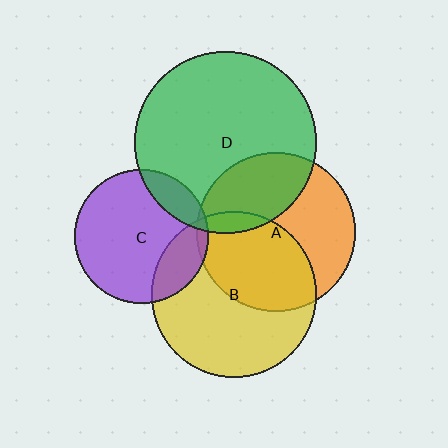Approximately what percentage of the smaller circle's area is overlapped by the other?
Approximately 15%.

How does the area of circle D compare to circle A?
Approximately 1.3 times.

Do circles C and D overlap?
Yes.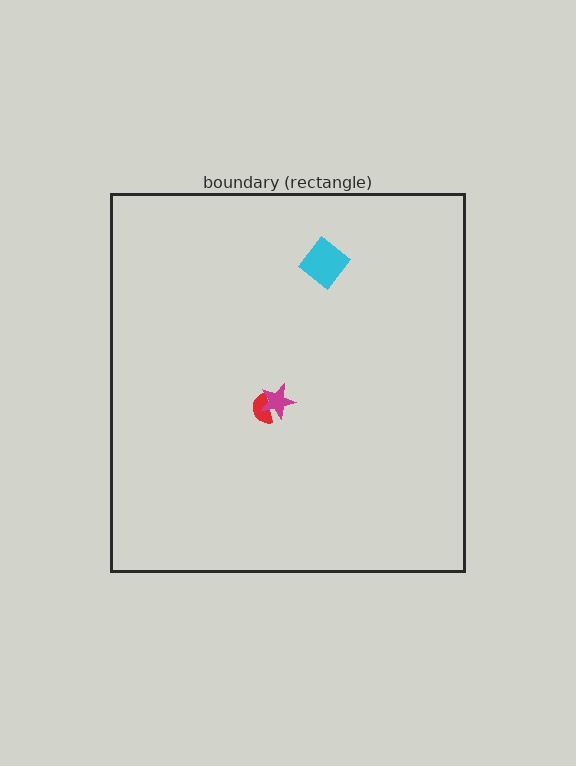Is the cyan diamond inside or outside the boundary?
Inside.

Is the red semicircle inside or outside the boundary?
Inside.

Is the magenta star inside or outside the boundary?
Inside.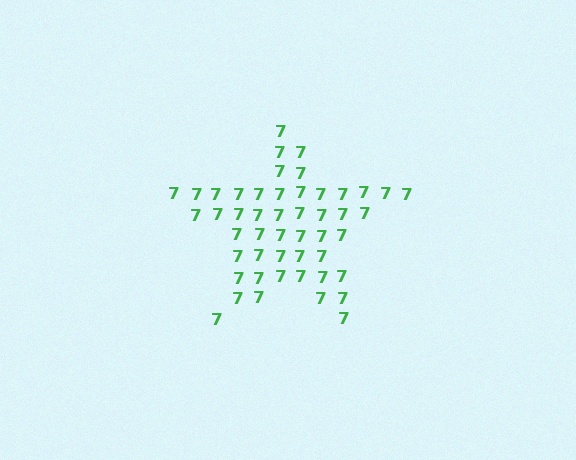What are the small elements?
The small elements are digit 7's.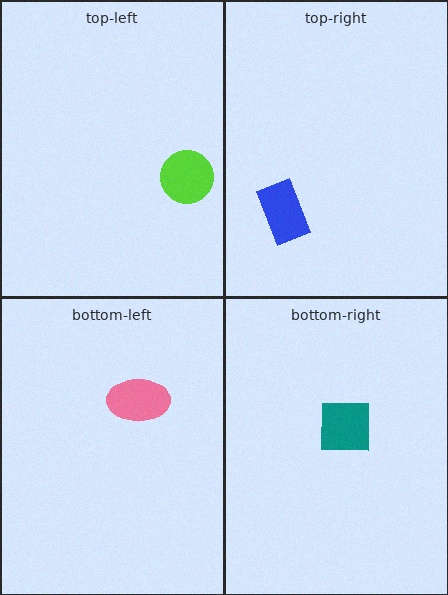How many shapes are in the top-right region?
1.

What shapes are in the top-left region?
The lime circle.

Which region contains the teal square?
The bottom-right region.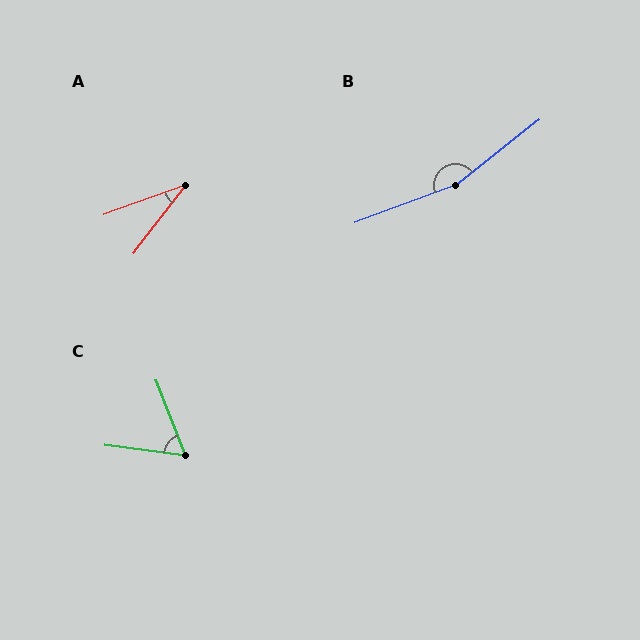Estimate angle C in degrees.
Approximately 61 degrees.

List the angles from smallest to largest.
A (33°), C (61°), B (162°).